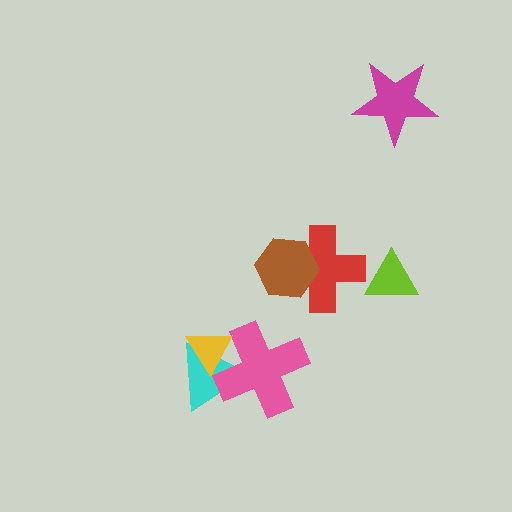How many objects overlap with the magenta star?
0 objects overlap with the magenta star.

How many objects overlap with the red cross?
1 object overlaps with the red cross.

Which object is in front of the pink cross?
The yellow triangle is in front of the pink cross.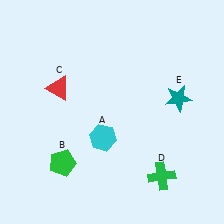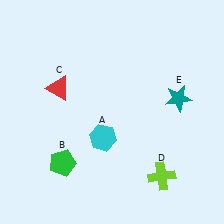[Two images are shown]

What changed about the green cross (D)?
In Image 1, D is green. In Image 2, it changed to lime.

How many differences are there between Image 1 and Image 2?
There is 1 difference between the two images.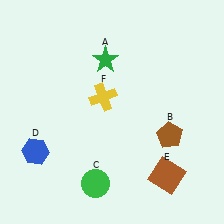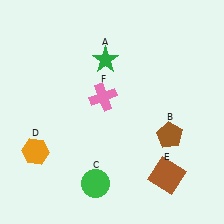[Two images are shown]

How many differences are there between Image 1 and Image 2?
There are 2 differences between the two images.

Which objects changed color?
D changed from blue to orange. F changed from yellow to pink.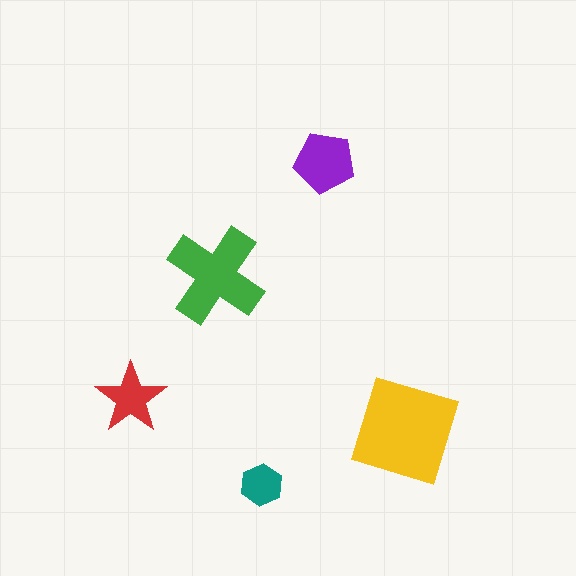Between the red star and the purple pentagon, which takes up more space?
The purple pentagon.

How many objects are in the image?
There are 5 objects in the image.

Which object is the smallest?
The teal hexagon.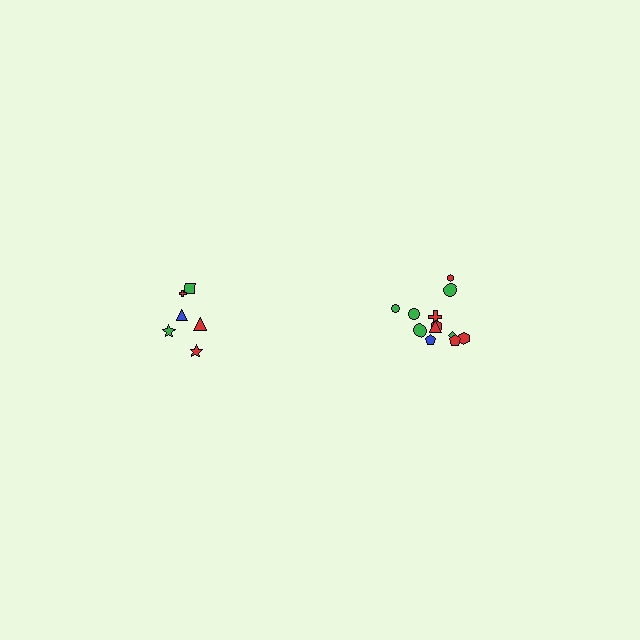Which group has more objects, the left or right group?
The right group.